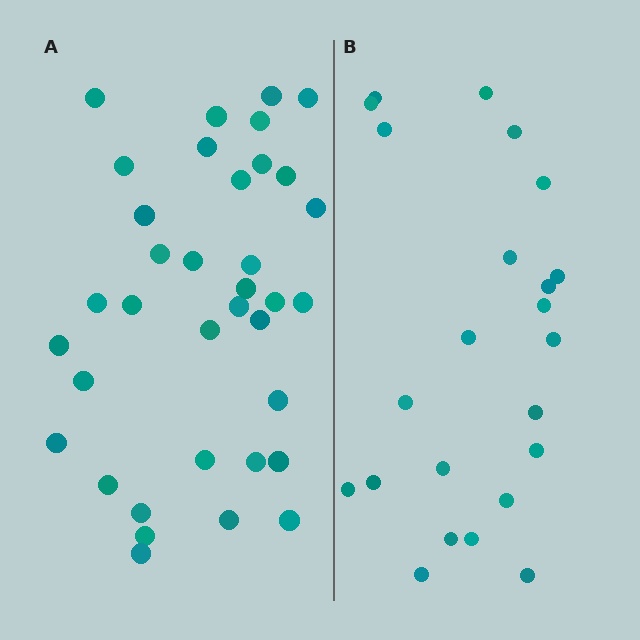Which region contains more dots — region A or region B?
Region A (the left region) has more dots.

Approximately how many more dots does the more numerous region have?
Region A has approximately 15 more dots than region B.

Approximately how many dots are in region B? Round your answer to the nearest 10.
About 20 dots. (The exact count is 23, which rounds to 20.)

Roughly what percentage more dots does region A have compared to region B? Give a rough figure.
About 55% more.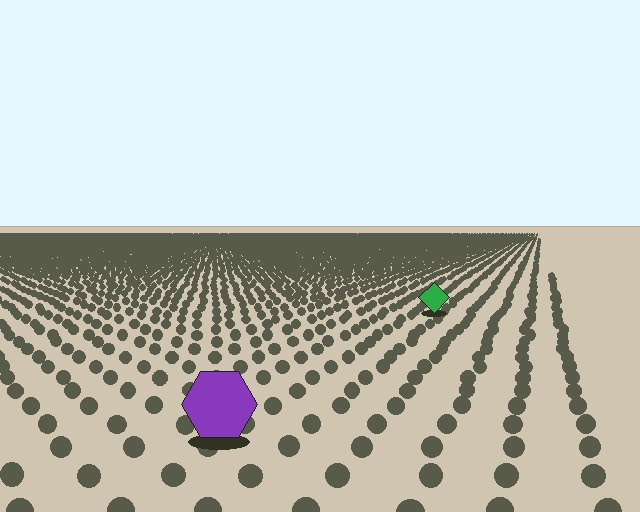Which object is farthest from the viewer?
The green diamond is farthest from the viewer. It appears smaller and the ground texture around it is denser.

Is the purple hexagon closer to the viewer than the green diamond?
Yes. The purple hexagon is closer — you can tell from the texture gradient: the ground texture is coarser near it.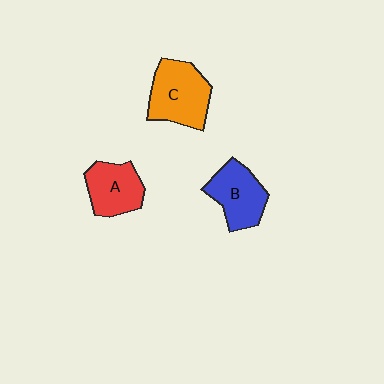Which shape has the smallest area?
Shape A (red).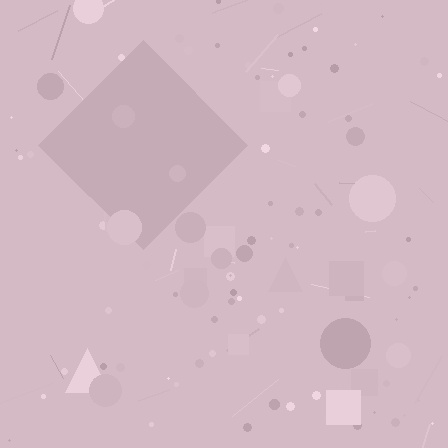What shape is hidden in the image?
A diamond is hidden in the image.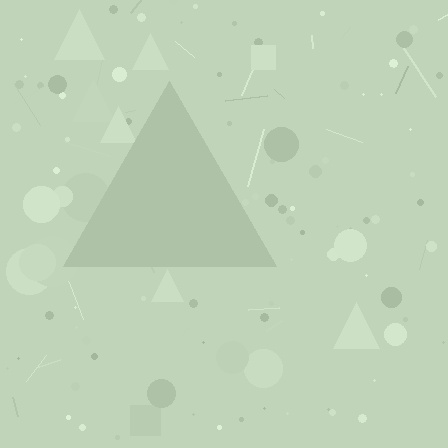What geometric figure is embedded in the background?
A triangle is embedded in the background.